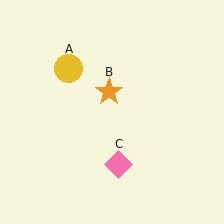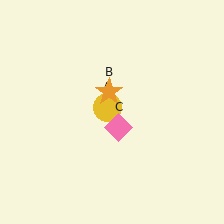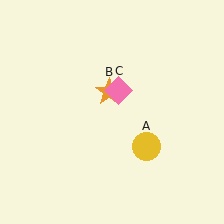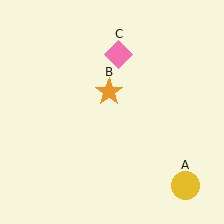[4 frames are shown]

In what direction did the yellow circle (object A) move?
The yellow circle (object A) moved down and to the right.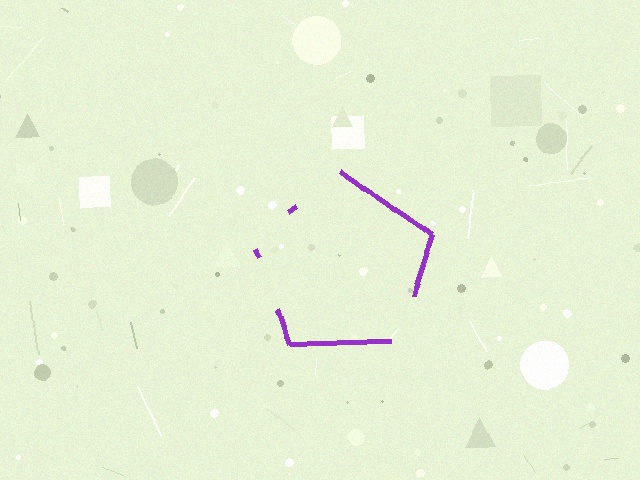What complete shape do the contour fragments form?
The contour fragments form a pentagon.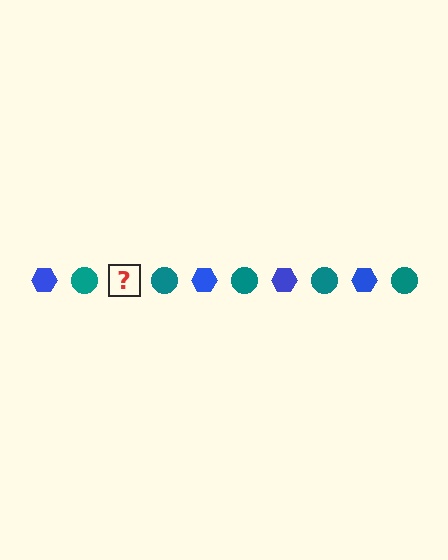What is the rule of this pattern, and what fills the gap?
The rule is that the pattern alternates between blue hexagon and teal circle. The gap should be filled with a blue hexagon.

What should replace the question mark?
The question mark should be replaced with a blue hexagon.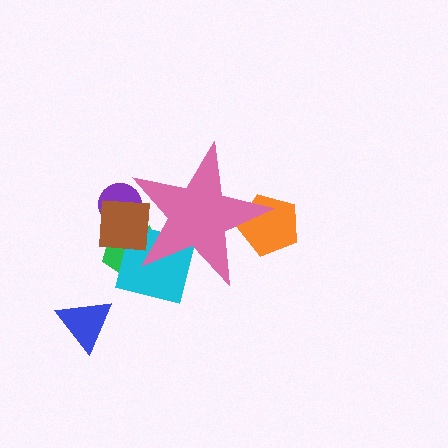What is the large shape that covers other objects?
A pink star.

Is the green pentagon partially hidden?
Yes, the green pentagon is partially hidden behind the pink star.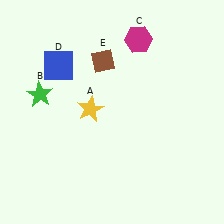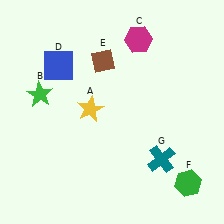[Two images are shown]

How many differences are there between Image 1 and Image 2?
There are 2 differences between the two images.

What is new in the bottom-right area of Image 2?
A teal cross (G) was added in the bottom-right area of Image 2.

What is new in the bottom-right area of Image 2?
A green hexagon (F) was added in the bottom-right area of Image 2.